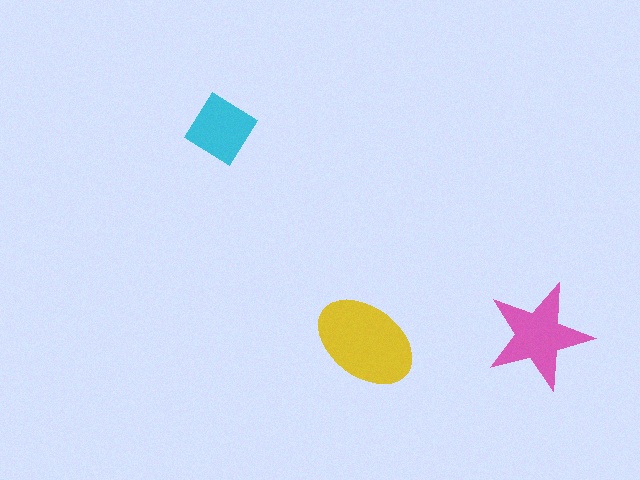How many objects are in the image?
There are 3 objects in the image.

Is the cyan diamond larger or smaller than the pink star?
Smaller.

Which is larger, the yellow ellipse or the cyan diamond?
The yellow ellipse.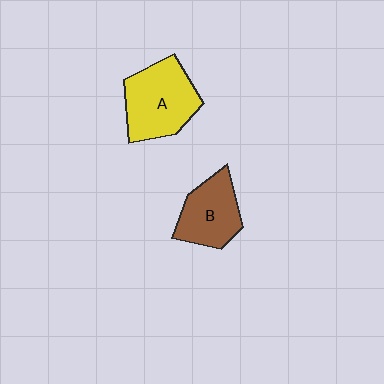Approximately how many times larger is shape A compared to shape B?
Approximately 1.3 times.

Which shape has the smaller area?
Shape B (brown).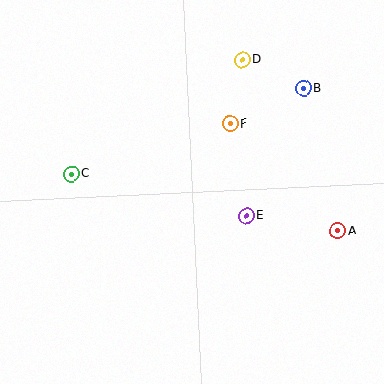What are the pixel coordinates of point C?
Point C is at (71, 174).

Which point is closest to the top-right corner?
Point B is closest to the top-right corner.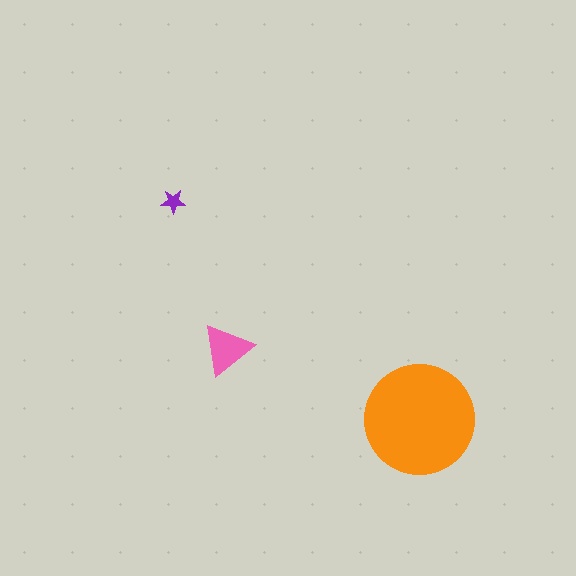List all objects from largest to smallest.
The orange circle, the pink triangle, the purple star.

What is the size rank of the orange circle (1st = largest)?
1st.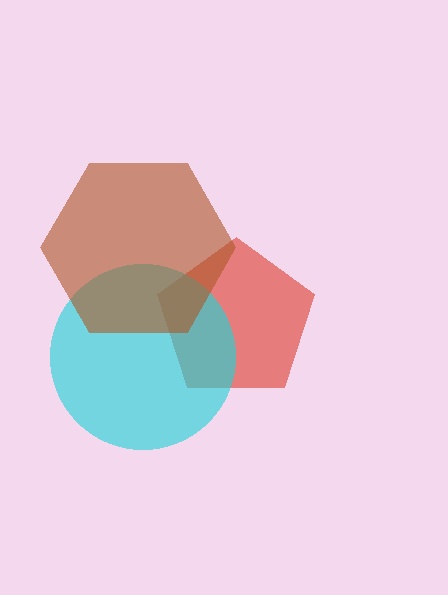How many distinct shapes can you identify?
There are 3 distinct shapes: a red pentagon, a cyan circle, a brown hexagon.